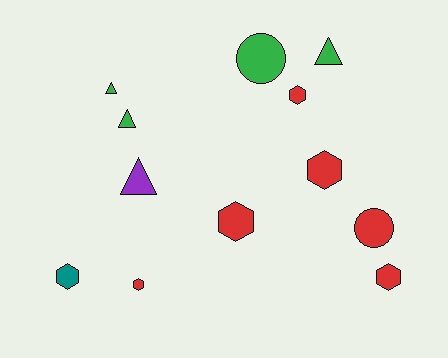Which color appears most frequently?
Red, with 6 objects.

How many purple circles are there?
There are no purple circles.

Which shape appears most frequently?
Hexagon, with 6 objects.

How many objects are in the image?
There are 12 objects.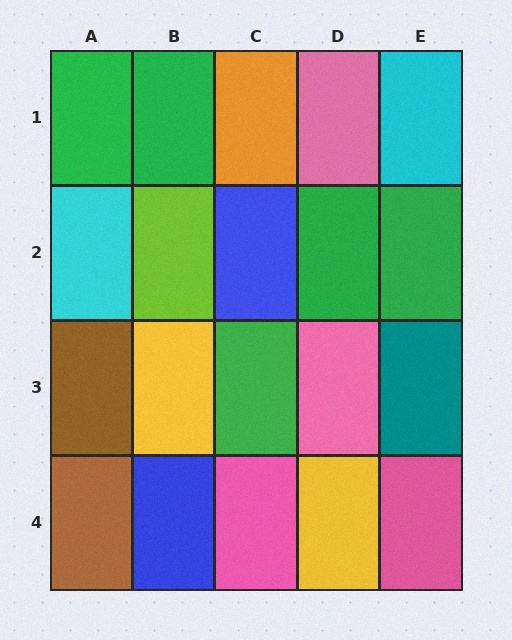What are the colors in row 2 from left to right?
Cyan, lime, blue, green, green.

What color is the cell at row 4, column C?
Pink.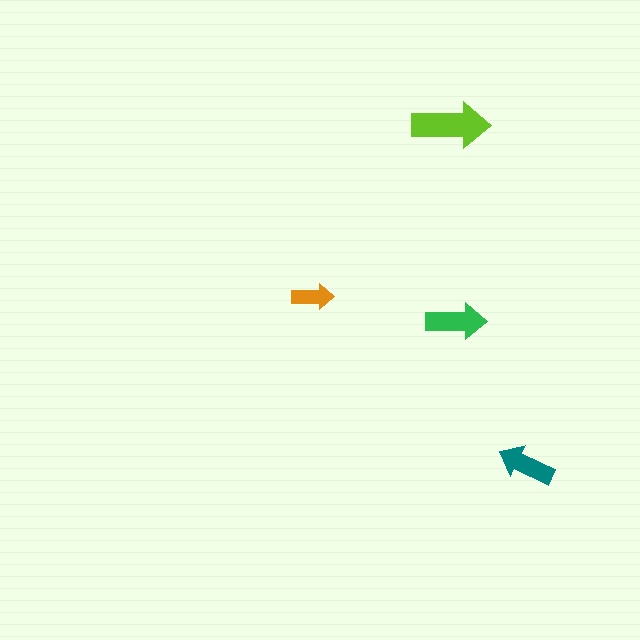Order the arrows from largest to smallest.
the lime one, the green one, the teal one, the orange one.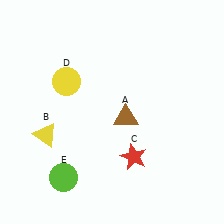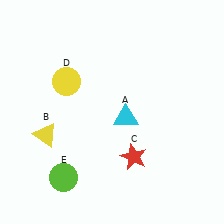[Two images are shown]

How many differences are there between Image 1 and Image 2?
There is 1 difference between the two images.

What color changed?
The triangle (A) changed from brown in Image 1 to cyan in Image 2.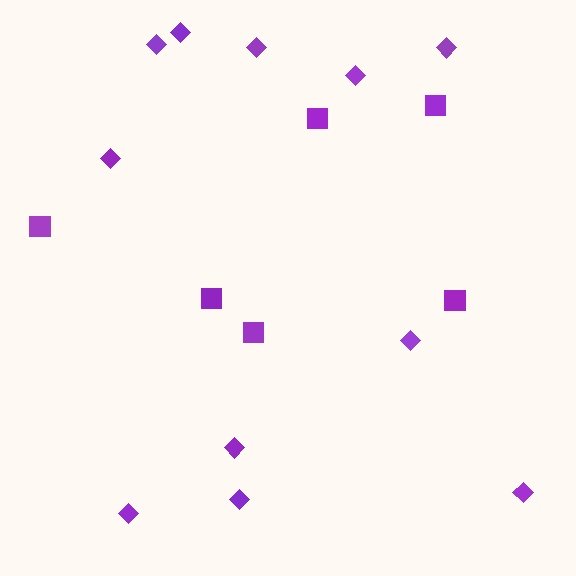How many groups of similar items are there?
There are 2 groups: one group of squares (6) and one group of diamonds (11).